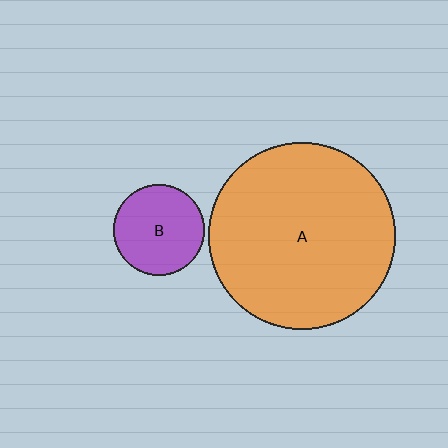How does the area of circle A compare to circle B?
Approximately 4.2 times.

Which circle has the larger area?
Circle A (orange).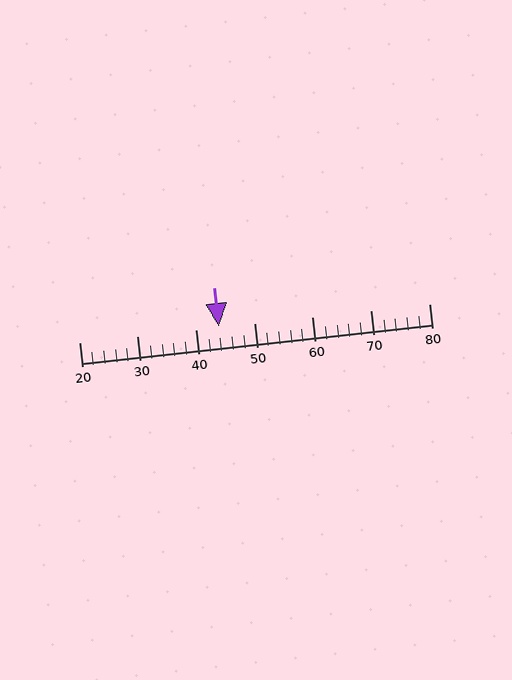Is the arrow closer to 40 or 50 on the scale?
The arrow is closer to 40.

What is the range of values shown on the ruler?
The ruler shows values from 20 to 80.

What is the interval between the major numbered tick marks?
The major tick marks are spaced 10 units apart.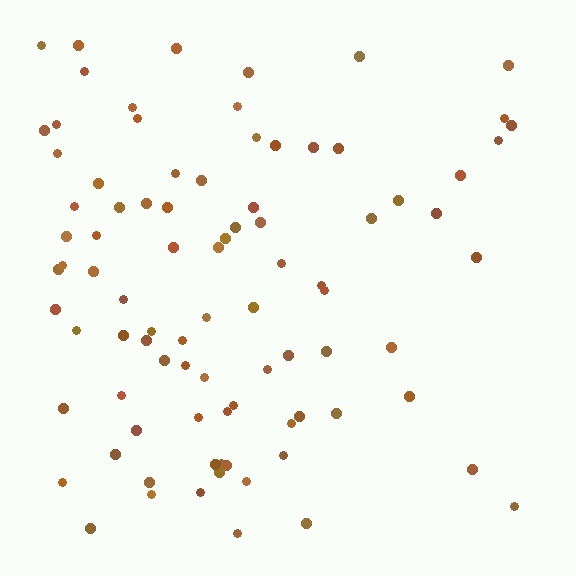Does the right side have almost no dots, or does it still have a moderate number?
Still a moderate number, just noticeably fewer than the left.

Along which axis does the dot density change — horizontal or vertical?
Horizontal.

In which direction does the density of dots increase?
From right to left, with the left side densest.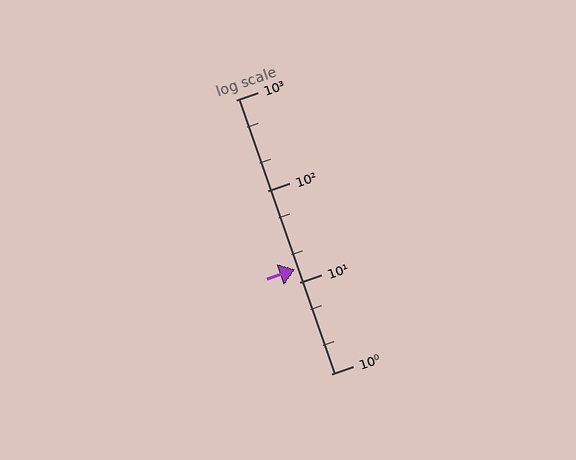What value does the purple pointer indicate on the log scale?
The pointer indicates approximately 14.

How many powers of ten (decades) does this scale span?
The scale spans 3 decades, from 1 to 1000.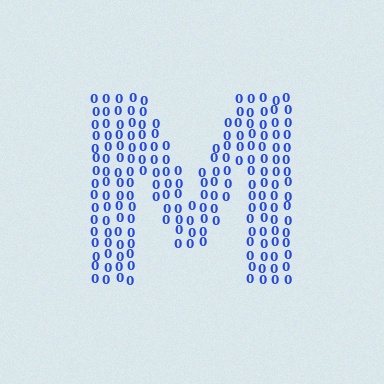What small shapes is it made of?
It is made of small digit 0's.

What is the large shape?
The large shape is the letter M.